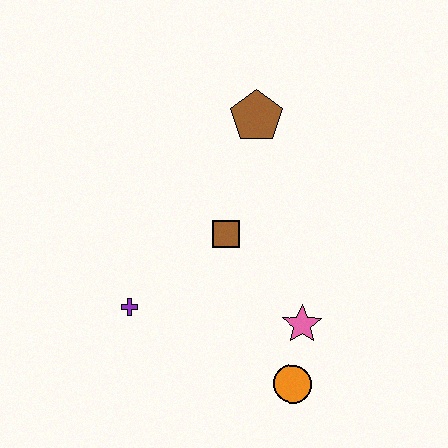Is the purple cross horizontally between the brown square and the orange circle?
No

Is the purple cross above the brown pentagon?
No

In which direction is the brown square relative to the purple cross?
The brown square is to the right of the purple cross.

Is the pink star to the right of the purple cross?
Yes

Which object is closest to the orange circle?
The pink star is closest to the orange circle.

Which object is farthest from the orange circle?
The brown pentagon is farthest from the orange circle.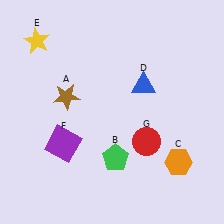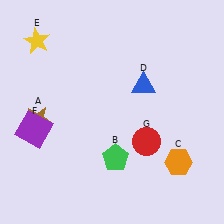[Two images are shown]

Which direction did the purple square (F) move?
The purple square (F) moved left.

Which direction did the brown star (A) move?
The brown star (A) moved left.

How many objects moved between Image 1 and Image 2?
2 objects moved between the two images.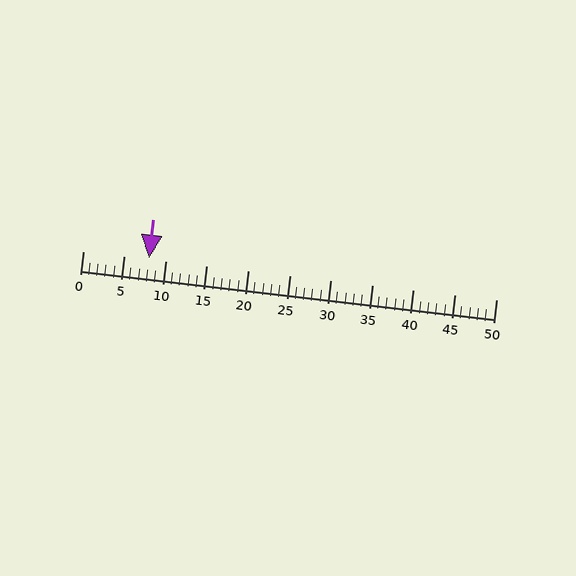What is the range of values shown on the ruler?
The ruler shows values from 0 to 50.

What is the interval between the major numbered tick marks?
The major tick marks are spaced 5 units apart.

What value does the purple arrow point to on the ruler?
The purple arrow points to approximately 8.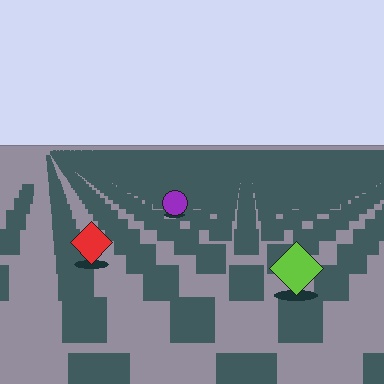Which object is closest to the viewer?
The lime diamond is closest. The texture marks near it are larger and more spread out.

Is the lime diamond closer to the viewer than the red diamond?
Yes. The lime diamond is closer — you can tell from the texture gradient: the ground texture is coarser near it.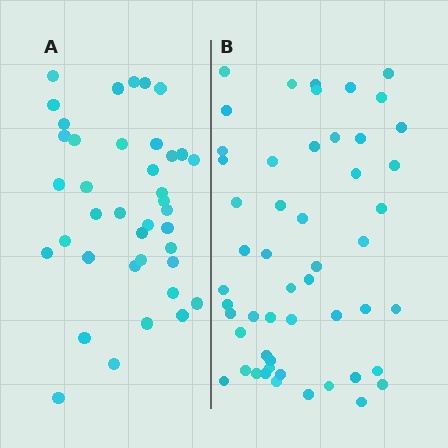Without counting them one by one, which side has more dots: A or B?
Region B (the right region) has more dots.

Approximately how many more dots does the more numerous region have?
Region B has approximately 15 more dots than region A.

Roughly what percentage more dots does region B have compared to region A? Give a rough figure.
About 35% more.